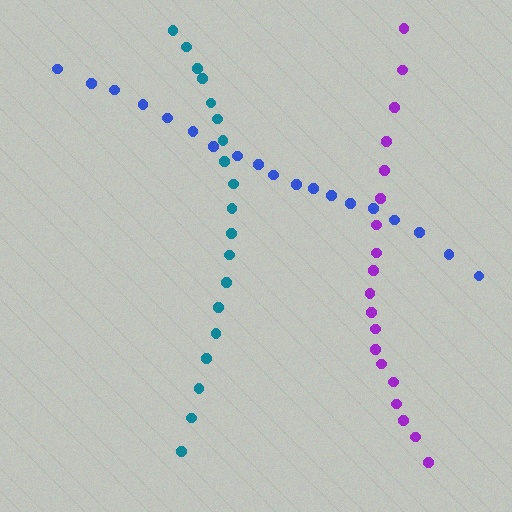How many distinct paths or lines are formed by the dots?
There are 3 distinct paths.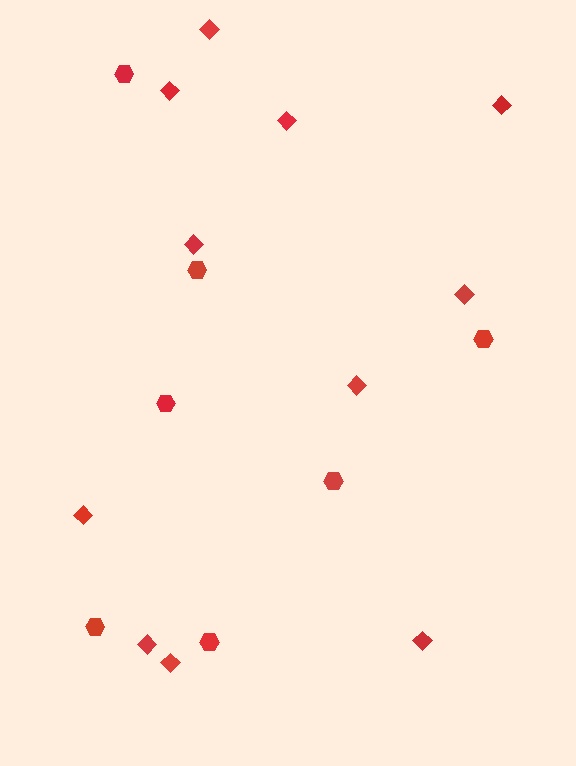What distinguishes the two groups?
There are 2 groups: one group of diamonds (11) and one group of hexagons (7).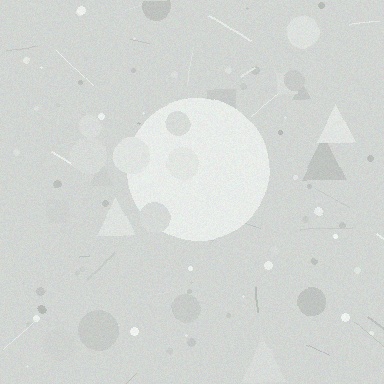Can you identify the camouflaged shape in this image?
The camouflaged shape is a circle.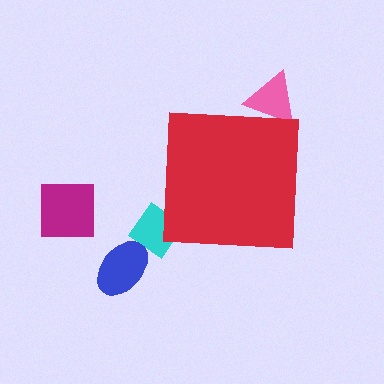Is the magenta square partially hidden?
No, the magenta square is fully visible.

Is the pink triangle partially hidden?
Yes, the pink triangle is partially hidden behind the red square.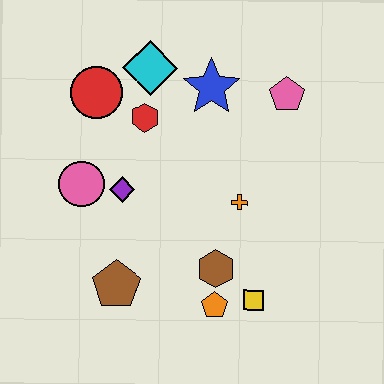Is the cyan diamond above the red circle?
Yes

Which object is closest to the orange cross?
The brown hexagon is closest to the orange cross.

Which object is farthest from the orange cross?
The red circle is farthest from the orange cross.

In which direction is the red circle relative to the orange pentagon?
The red circle is above the orange pentagon.